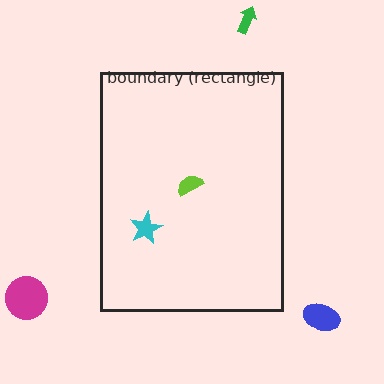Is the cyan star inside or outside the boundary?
Inside.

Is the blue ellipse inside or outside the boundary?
Outside.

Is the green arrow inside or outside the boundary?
Outside.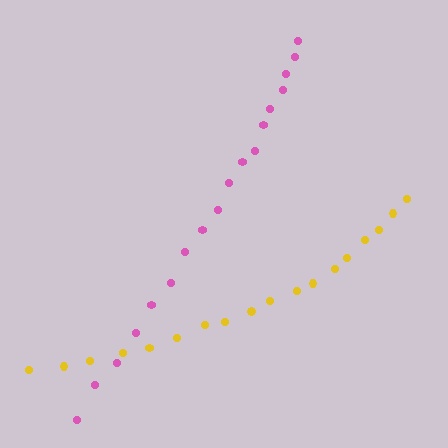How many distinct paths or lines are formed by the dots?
There are 2 distinct paths.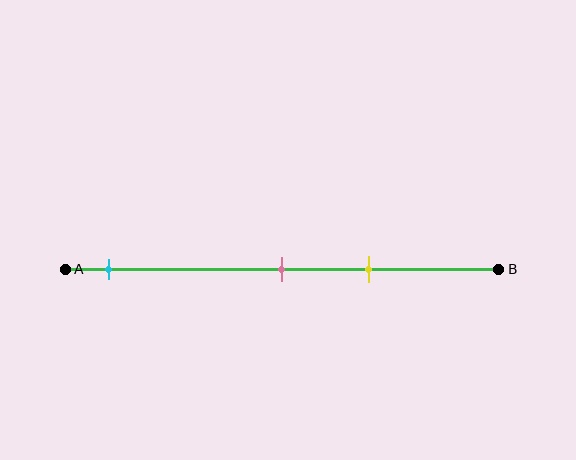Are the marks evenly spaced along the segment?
No, the marks are not evenly spaced.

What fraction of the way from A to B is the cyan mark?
The cyan mark is approximately 10% (0.1) of the way from A to B.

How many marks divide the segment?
There are 3 marks dividing the segment.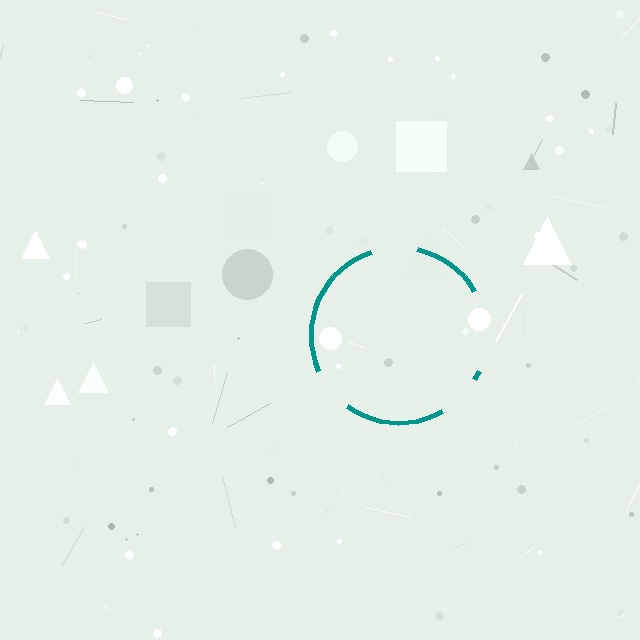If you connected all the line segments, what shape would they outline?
They would outline a circle.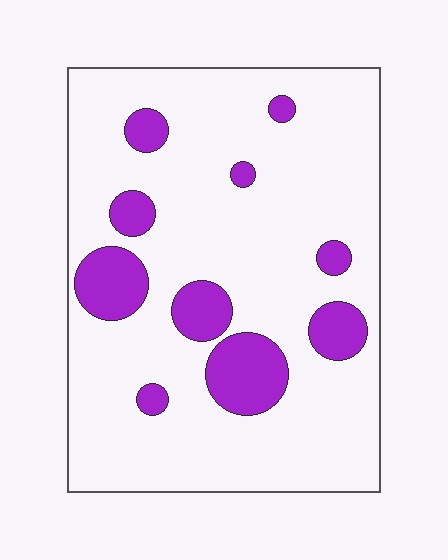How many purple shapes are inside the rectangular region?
10.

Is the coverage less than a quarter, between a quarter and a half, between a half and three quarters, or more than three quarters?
Less than a quarter.